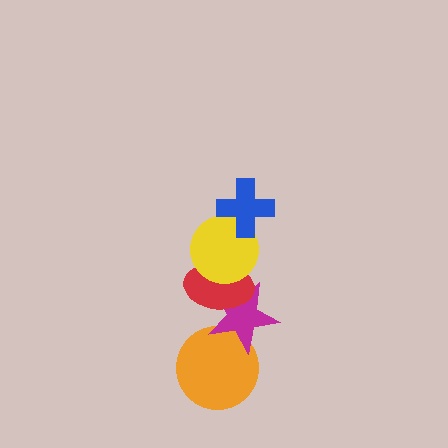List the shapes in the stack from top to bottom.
From top to bottom: the blue cross, the yellow circle, the red ellipse, the magenta star, the orange circle.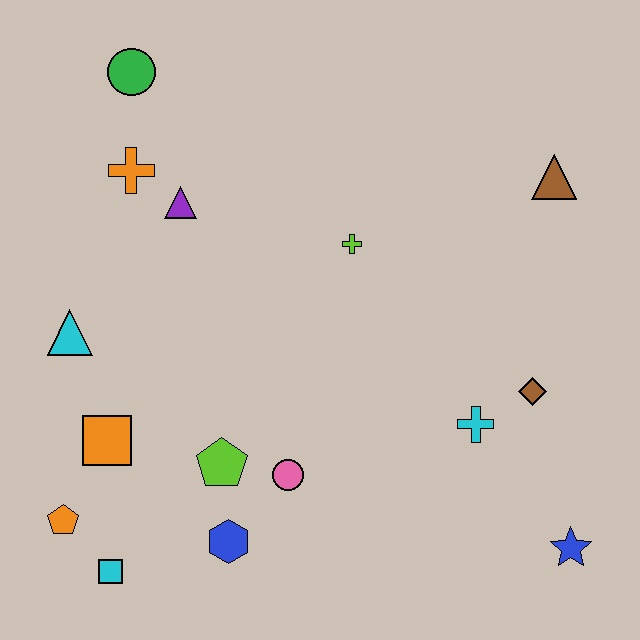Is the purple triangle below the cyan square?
No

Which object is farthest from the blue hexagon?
The brown triangle is farthest from the blue hexagon.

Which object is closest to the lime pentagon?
The pink circle is closest to the lime pentagon.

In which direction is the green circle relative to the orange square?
The green circle is above the orange square.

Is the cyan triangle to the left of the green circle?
Yes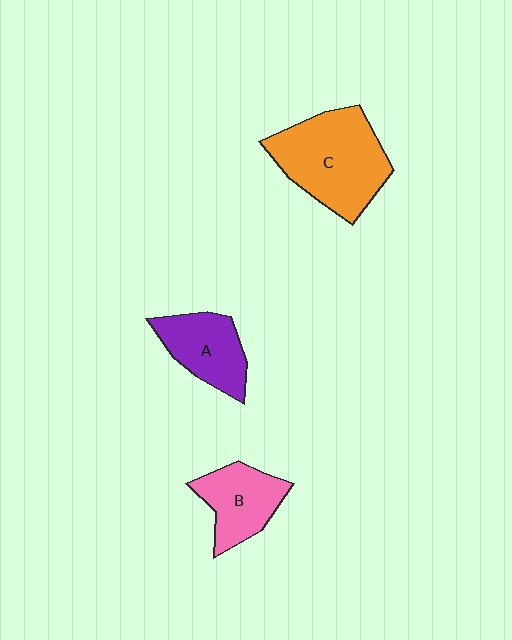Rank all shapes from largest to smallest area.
From largest to smallest: C (orange), A (purple), B (pink).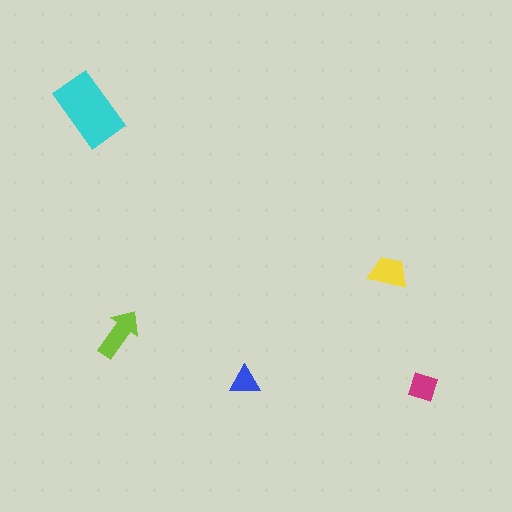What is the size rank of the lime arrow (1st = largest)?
2nd.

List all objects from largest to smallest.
The cyan rectangle, the lime arrow, the yellow trapezoid, the magenta diamond, the blue triangle.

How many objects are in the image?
There are 5 objects in the image.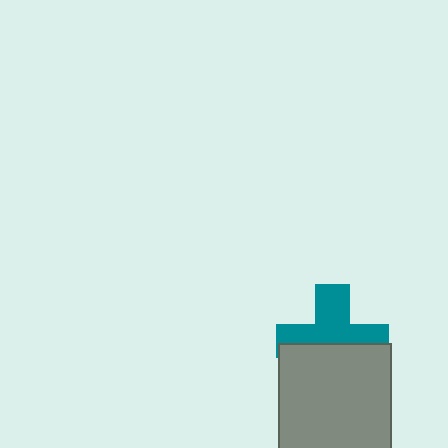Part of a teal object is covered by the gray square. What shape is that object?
It is a cross.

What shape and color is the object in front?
The object in front is a gray square.